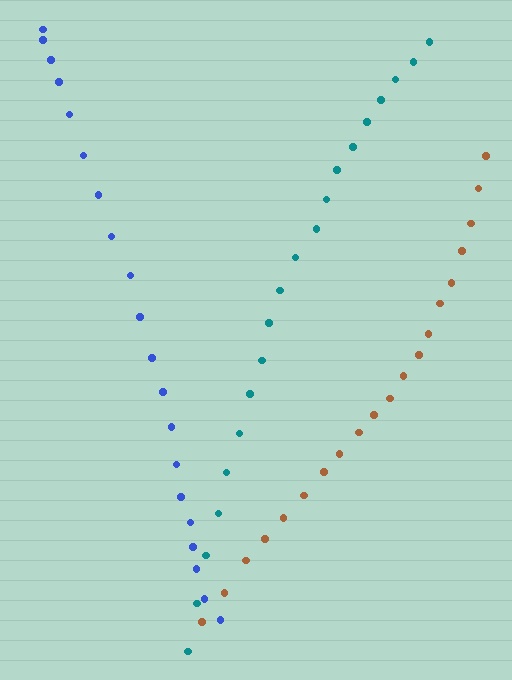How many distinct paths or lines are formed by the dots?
There are 3 distinct paths.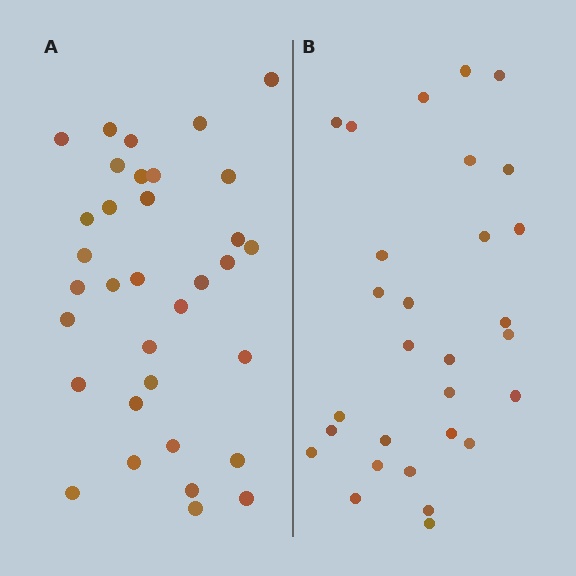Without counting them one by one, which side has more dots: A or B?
Region A (the left region) has more dots.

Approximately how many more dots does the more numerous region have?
Region A has about 5 more dots than region B.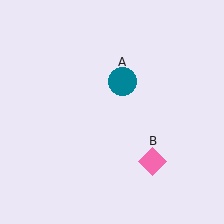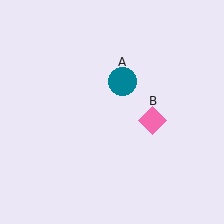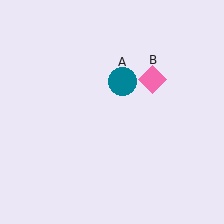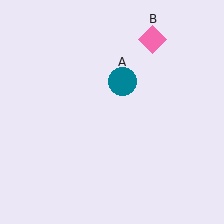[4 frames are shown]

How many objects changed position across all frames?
1 object changed position: pink diamond (object B).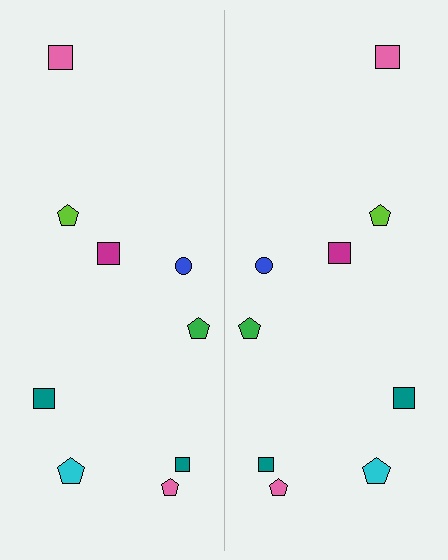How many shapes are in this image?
There are 18 shapes in this image.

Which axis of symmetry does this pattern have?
The pattern has a vertical axis of symmetry running through the center of the image.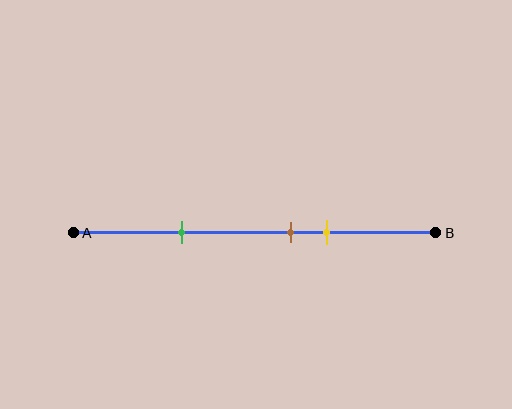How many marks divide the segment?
There are 3 marks dividing the segment.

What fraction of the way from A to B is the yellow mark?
The yellow mark is approximately 70% (0.7) of the way from A to B.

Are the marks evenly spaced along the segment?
No, the marks are not evenly spaced.